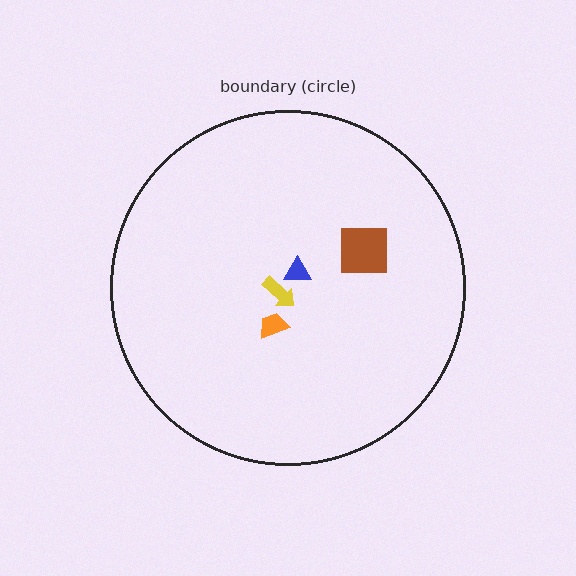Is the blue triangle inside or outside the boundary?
Inside.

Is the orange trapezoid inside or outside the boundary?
Inside.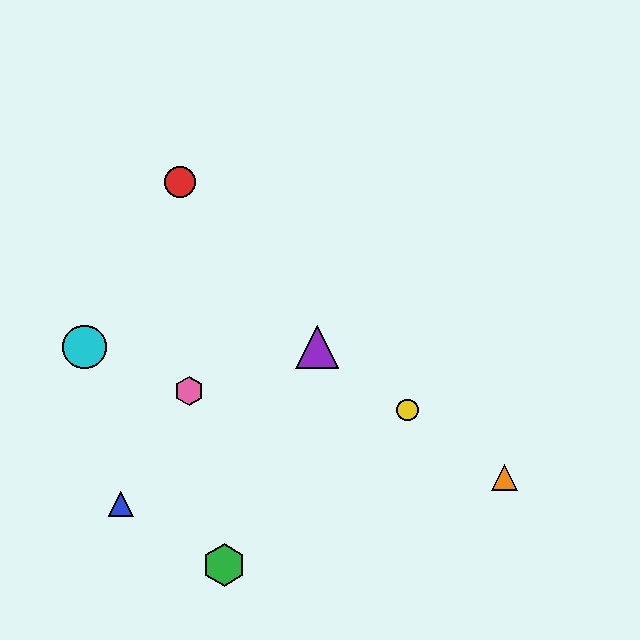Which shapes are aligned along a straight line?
The yellow circle, the purple triangle, the orange triangle are aligned along a straight line.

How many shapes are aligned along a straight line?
3 shapes (the yellow circle, the purple triangle, the orange triangle) are aligned along a straight line.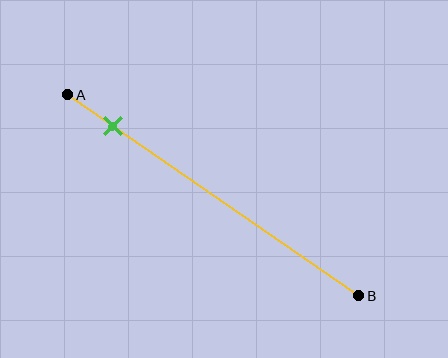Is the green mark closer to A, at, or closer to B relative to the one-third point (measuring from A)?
The green mark is closer to point A than the one-third point of segment AB.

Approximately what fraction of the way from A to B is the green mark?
The green mark is approximately 15% of the way from A to B.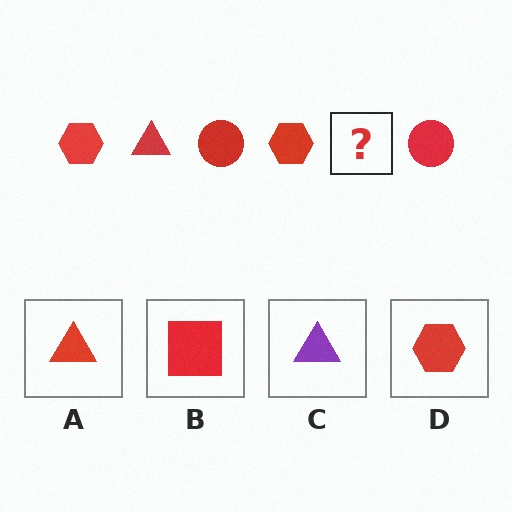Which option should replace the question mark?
Option A.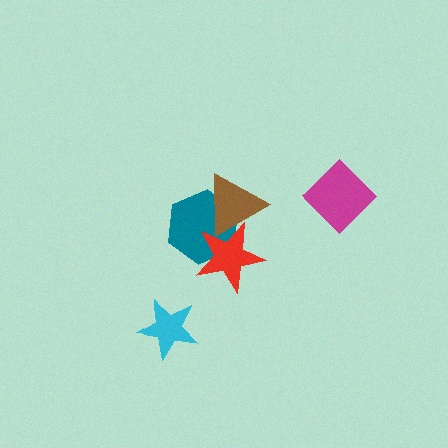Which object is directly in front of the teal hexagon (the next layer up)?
The red star is directly in front of the teal hexagon.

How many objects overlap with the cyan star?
0 objects overlap with the cyan star.